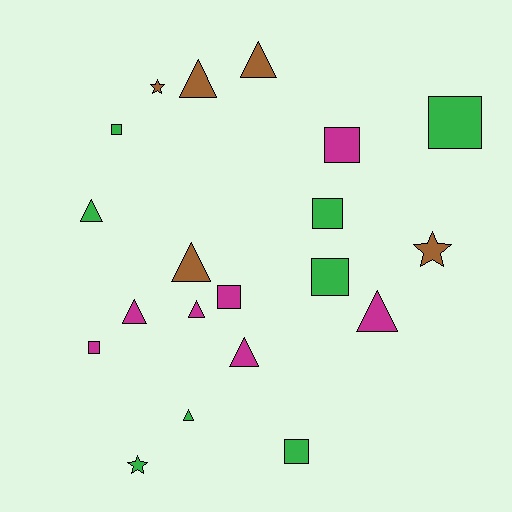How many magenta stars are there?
There are no magenta stars.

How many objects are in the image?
There are 20 objects.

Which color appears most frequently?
Green, with 8 objects.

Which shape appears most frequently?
Triangle, with 9 objects.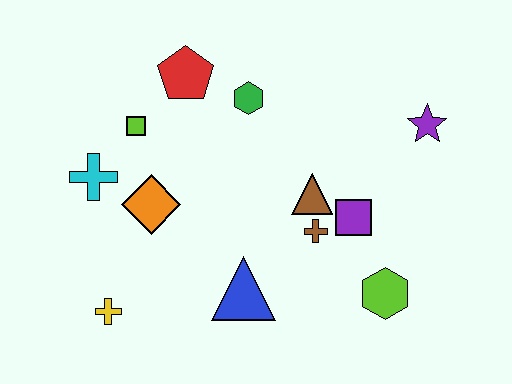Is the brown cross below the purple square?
Yes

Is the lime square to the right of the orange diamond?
No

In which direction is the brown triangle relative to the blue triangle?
The brown triangle is above the blue triangle.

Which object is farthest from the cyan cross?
The purple star is farthest from the cyan cross.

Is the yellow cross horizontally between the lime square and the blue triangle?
No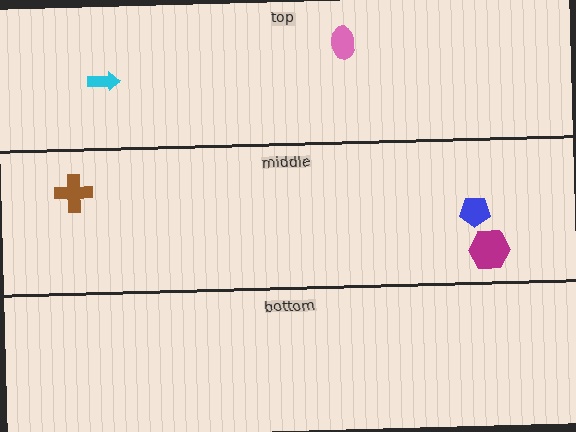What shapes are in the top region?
The cyan arrow, the pink ellipse.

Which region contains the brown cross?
The middle region.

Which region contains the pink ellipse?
The top region.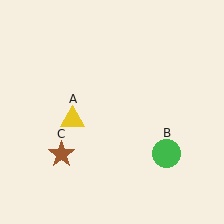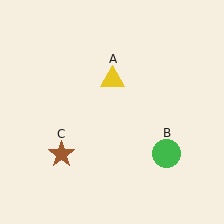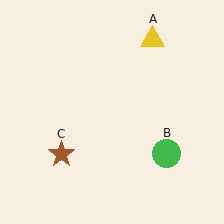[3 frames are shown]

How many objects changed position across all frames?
1 object changed position: yellow triangle (object A).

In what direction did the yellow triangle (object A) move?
The yellow triangle (object A) moved up and to the right.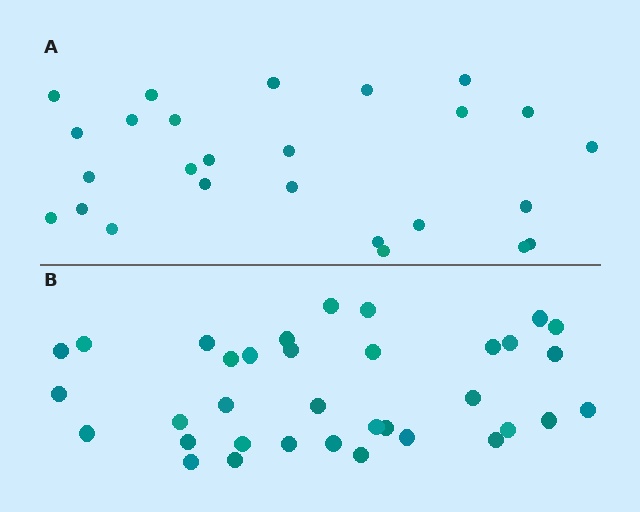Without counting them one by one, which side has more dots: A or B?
Region B (the bottom region) has more dots.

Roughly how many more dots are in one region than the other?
Region B has roughly 8 or so more dots than region A.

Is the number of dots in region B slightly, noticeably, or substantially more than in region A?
Region B has noticeably more, but not dramatically so. The ratio is roughly 1.3 to 1.